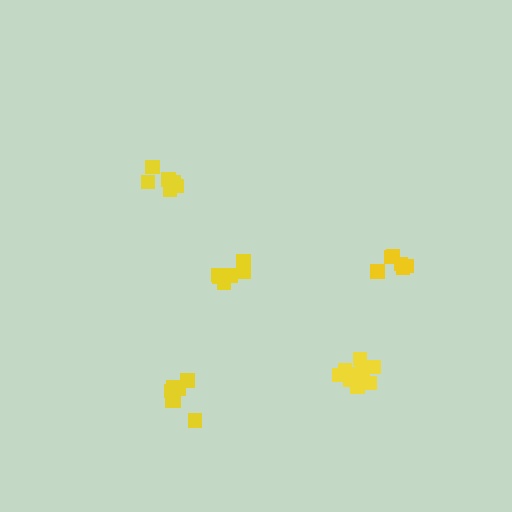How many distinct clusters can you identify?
There are 5 distinct clusters.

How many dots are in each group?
Group 1: 6 dots, Group 2: 6 dots, Group 3: 11 dots, Group 4: 6 dots, Group 5: 7 dots (36 total).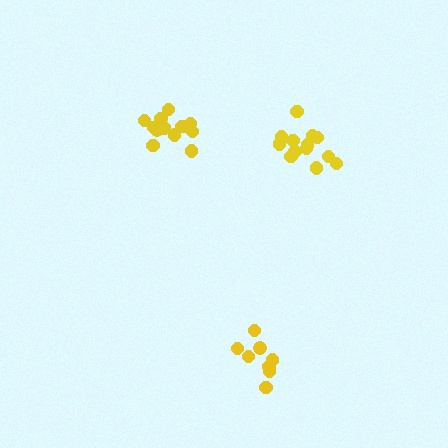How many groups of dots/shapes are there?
There are 3 groups.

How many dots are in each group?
Group 1: 13 dots, Group 2: 8 dots, Group 3: 13 dots (34 total).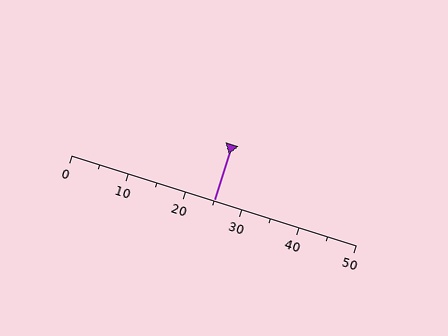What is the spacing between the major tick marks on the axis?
The major ticks are spaced 10 apart.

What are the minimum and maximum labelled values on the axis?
The axis runs from 0 to 50.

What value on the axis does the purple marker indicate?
The marker indicates approximately 25.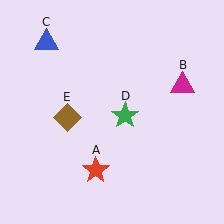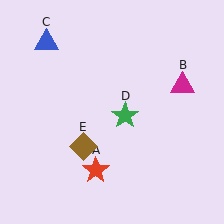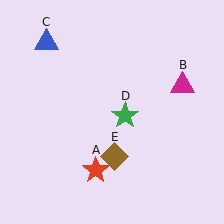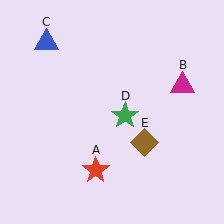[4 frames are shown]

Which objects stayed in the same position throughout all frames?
Red star (object A) and magenta triangle (object B) and blue triangle (object C) and green star (object D) remained stationary.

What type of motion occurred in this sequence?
The brown diamond (object E) rotated counterclockwise around the center of the scene.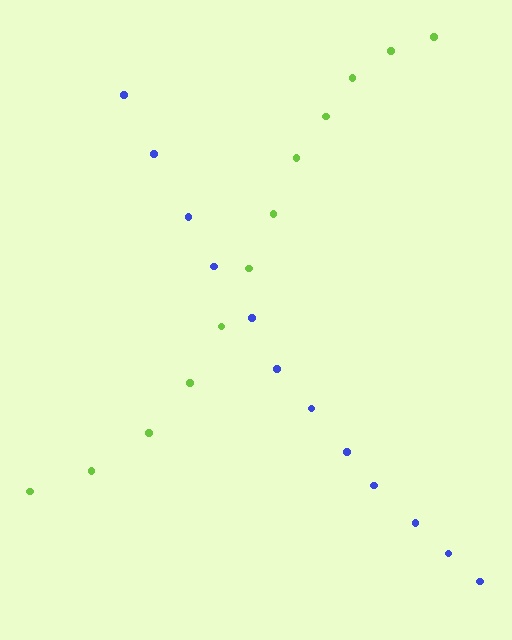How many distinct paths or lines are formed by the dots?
There are 2 distinct paths.